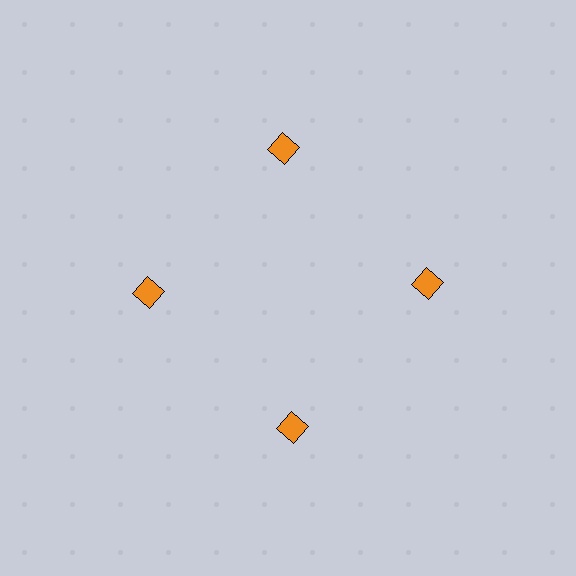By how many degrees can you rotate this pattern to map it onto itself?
The pattern maps onto itself every 90 degrees of rotation.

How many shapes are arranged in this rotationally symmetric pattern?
There are 4 shapes, arranged in 4 groups of 1.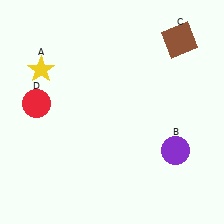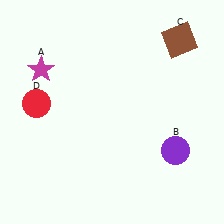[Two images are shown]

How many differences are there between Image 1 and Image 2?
There is 1 difference between the two images.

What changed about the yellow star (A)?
In Image 1, A is yellow. In Image 2, it changed to magenta.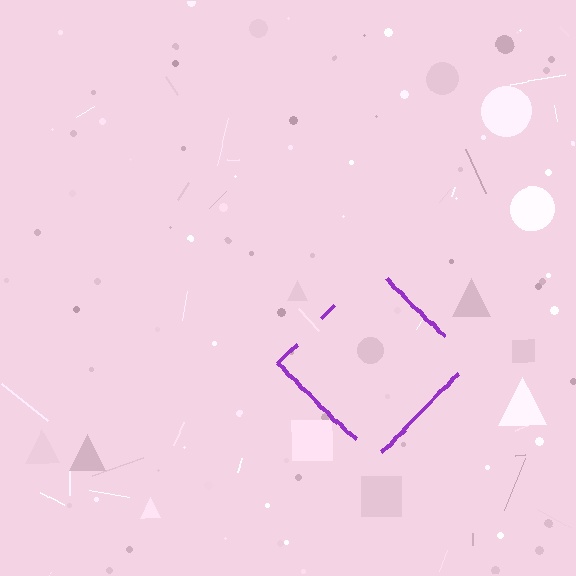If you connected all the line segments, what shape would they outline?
They would outline a diamond.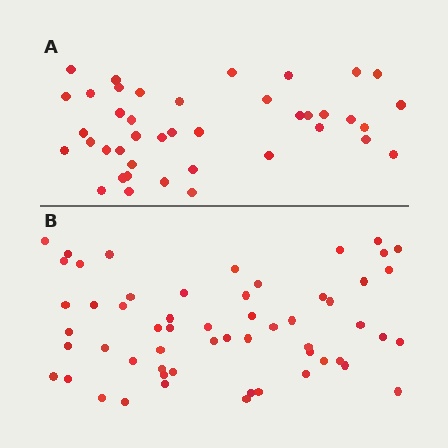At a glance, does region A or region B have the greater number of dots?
Region B (the bottom region) has more dots.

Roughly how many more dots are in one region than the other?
Region B has approximately 15 more dots than region A.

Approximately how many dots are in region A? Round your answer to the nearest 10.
About 40 dots. (The exact count is 41, which rounds to 40.)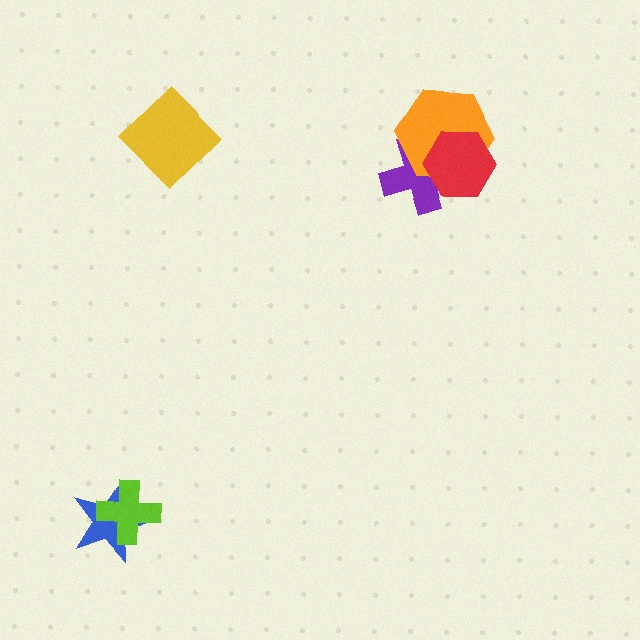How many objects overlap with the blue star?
1 object overlaps with the blue star.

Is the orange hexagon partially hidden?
Yes, it is partially covered by another shape.